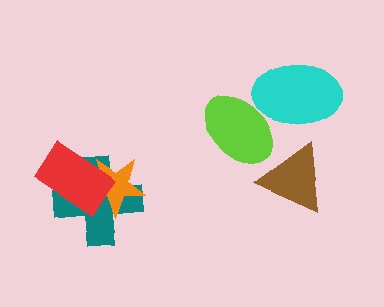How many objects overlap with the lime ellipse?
1 object overlaps with the lime ellipse.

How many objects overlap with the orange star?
2 objects overlap with the orange star.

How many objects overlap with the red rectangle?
2 objects overlap with the red rectangle.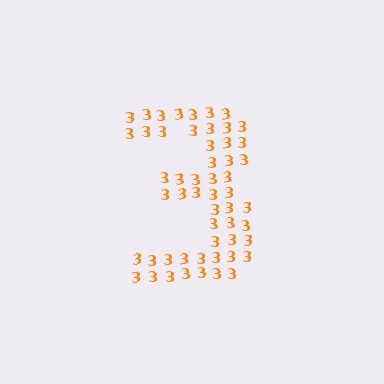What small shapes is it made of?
It is made of small digit 3's.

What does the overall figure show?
The overall figure shows the digit 3.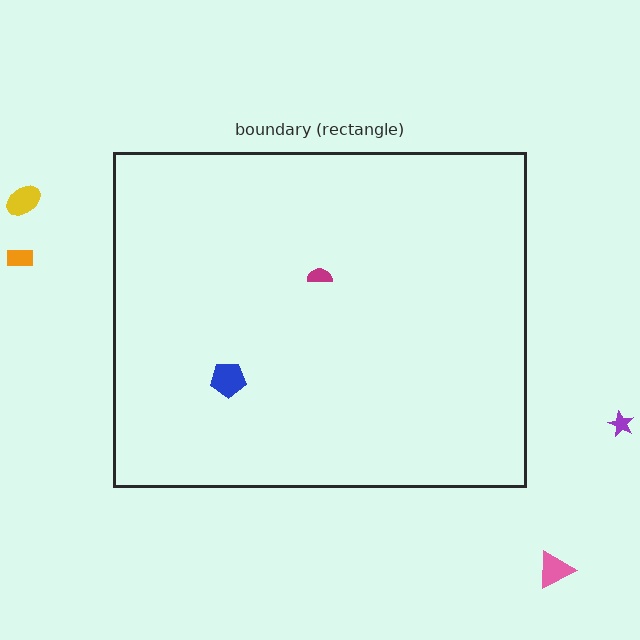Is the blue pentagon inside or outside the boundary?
Inside.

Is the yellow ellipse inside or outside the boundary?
Outside.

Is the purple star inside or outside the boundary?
Outside.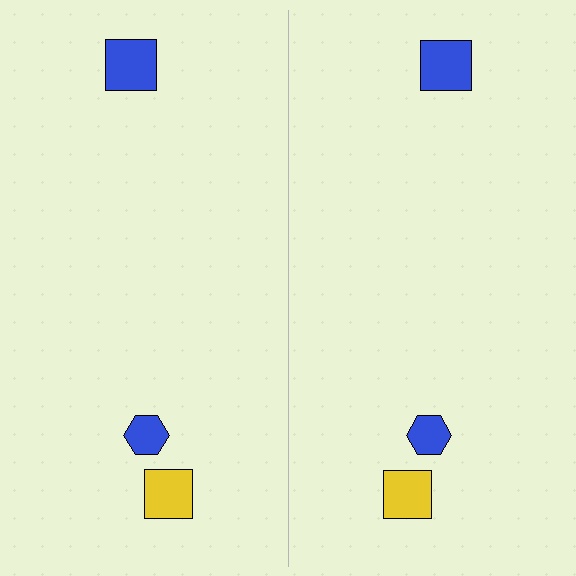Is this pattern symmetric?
Yes, this pattern has bilateral (reflection) symmetry.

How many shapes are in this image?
There are 6 shapes in this image.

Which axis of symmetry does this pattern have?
The pattern has a vertical axis of symmetry running through the center of the image.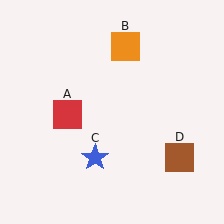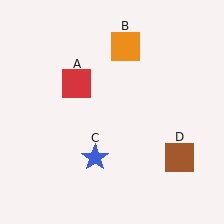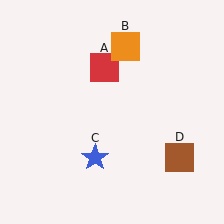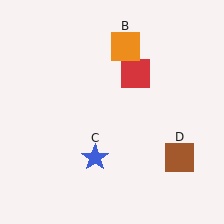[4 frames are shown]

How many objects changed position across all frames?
1 object changed position: red square (object A).